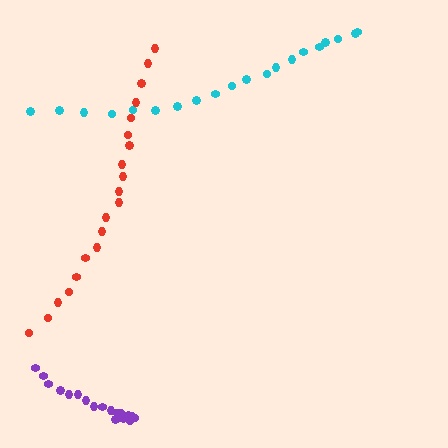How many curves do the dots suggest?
There are 3 distinct paths.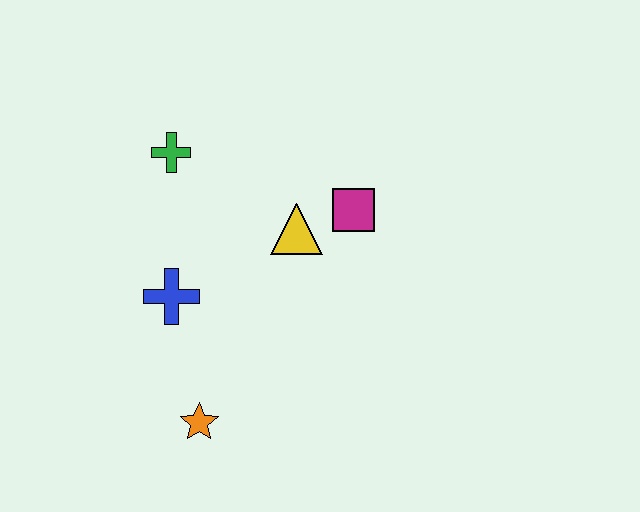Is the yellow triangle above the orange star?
Yes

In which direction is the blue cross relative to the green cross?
The blue cross is below the green cross.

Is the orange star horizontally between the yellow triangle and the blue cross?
Yes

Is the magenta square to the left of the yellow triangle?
No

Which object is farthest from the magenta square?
The orange star is farthest from the magenta square.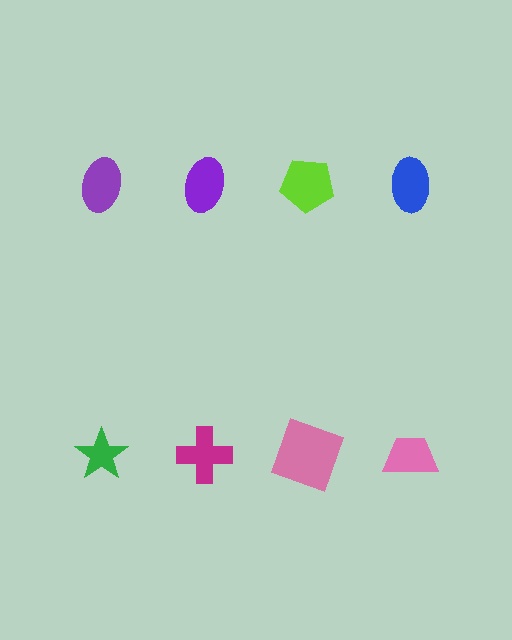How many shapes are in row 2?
4 shapes.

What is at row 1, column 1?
A purple ellipse.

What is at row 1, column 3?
A lime pentagon.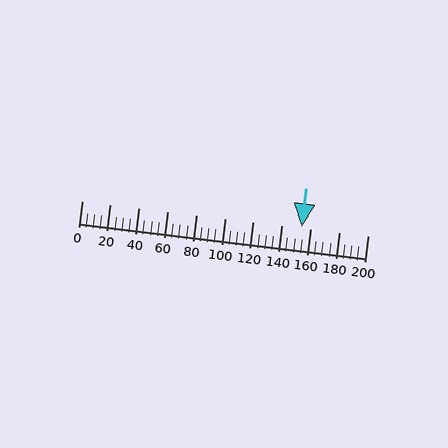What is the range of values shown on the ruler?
The ruler shows values from 0 to 200.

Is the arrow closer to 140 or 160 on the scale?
The arrow is closer to 160.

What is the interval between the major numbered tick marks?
The major tick marks are spaced 20 units apart.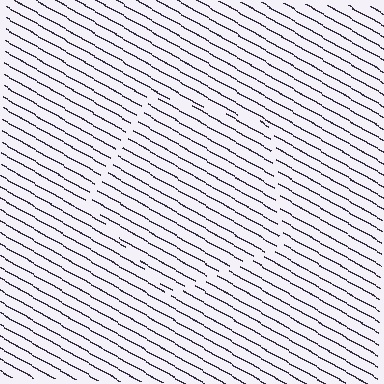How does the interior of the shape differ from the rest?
The interior of the shape contains the same grating, shifted by half a period — the contour is defined by the phase discontinuity where line-ends from the inner and outer gratings abut.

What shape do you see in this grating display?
An illusory pentagon. The interior of the shape contains the same grating, shifted by half a period — the contour is defined by the phase discontinuity where line-ends from the inner and outer gratings abut.